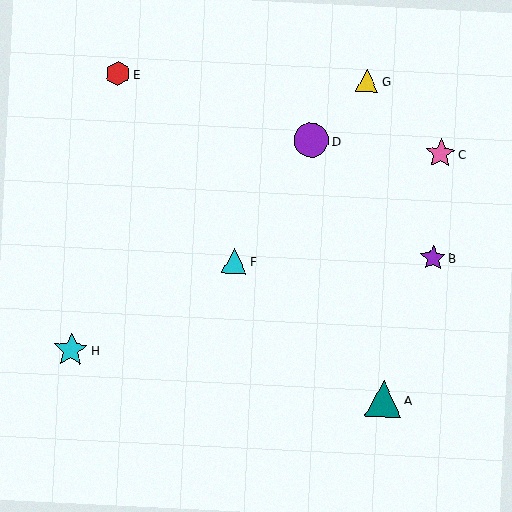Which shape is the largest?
The teal triangle (labeled A) is the largest.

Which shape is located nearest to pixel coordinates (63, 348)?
The cyan star (labeled H) at (71, 350) is nearest to that location.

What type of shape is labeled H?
Shape H is a cyan star.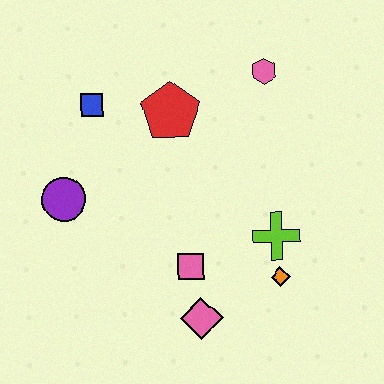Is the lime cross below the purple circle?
Yes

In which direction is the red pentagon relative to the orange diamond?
The red pentagon is above the orange diamond.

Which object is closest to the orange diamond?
The lime cross is closest to the orange diamond.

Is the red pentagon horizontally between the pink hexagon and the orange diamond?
No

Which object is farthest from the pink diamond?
The pink hexagon is farthest from the pink diamond.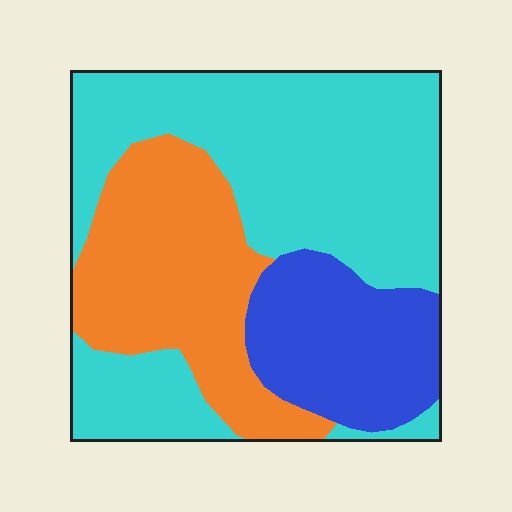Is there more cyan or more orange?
Cyan.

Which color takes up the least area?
Blue, at roughly 20%.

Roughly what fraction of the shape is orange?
Orange covers around 30% of the shape.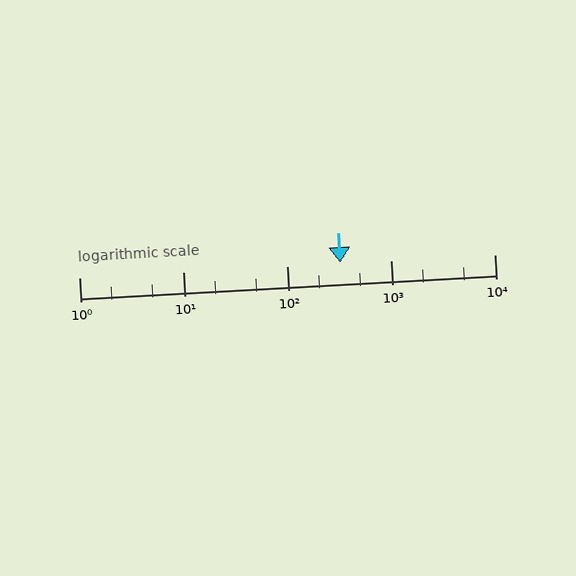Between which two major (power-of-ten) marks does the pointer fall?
The pointer is between 100 and 1000.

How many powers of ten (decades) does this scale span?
The scale spans 4 decades, from 1 to 10000.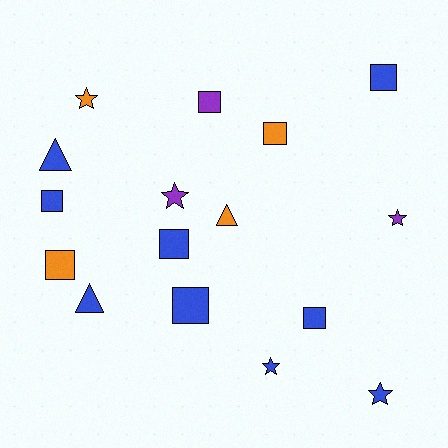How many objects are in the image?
There are 16 objects.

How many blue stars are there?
There are 2 blue stars.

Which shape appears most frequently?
Square, with 8 objects.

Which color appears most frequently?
Blue, with 9 objects.